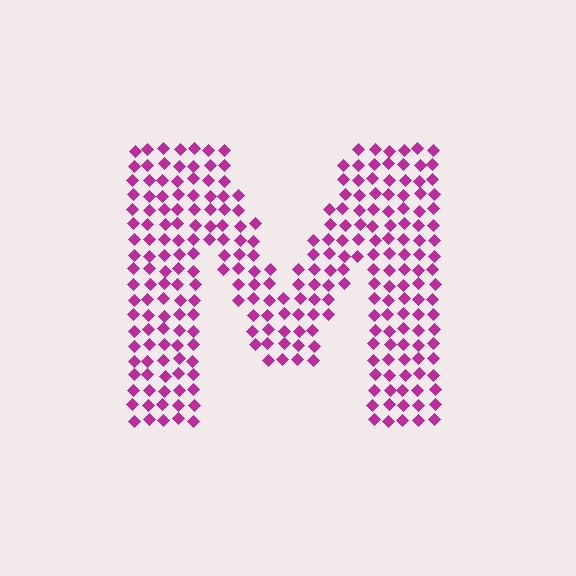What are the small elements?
The small elements are diamonds.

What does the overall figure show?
The overall figure shows the letter M.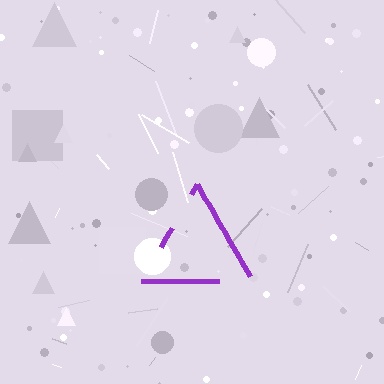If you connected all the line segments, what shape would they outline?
They would outline a triangle.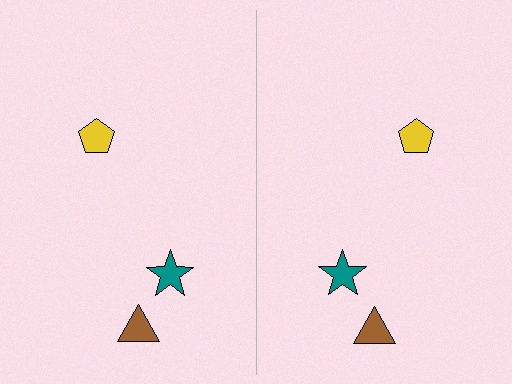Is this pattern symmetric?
Yes, this pattern has bilateral (reflection) symmetry.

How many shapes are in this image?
There are 6 shapes in this image.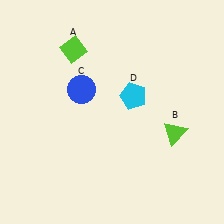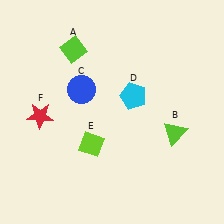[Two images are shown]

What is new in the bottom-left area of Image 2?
A red star (F) was added in the bottom-left area of Image 2.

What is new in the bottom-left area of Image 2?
A lime diamond (E) was added in the bottom-left area of Image 2.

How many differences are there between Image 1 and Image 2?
There are 2 differences between the two images.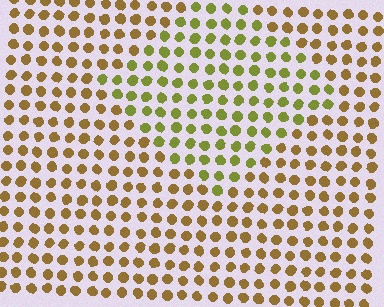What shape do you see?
I see a diamond.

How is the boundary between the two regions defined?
The boundary is defined purely by a slight shift in hue (about 36 degrees). Spacing, size, and orientation are identical on both sides.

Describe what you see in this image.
The image is filled with small brown elements in a uniform arrangement. A diamond-shaped region is visible where the elements are tinted to a slightly different hue, forming a subtle color boundary.